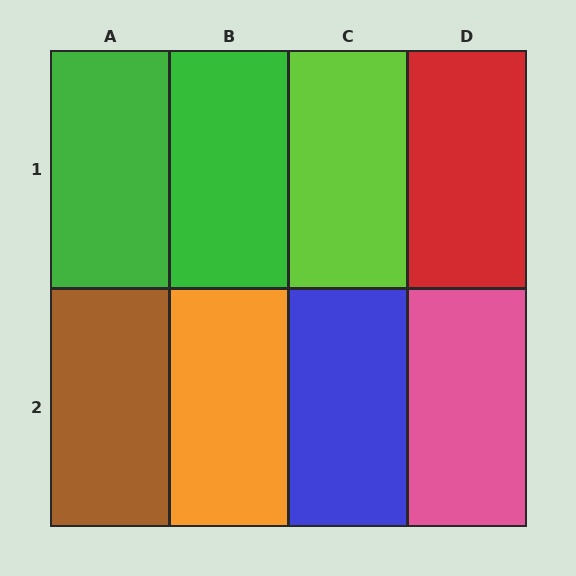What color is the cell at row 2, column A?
Brown.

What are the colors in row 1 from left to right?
Green, green, lime, red.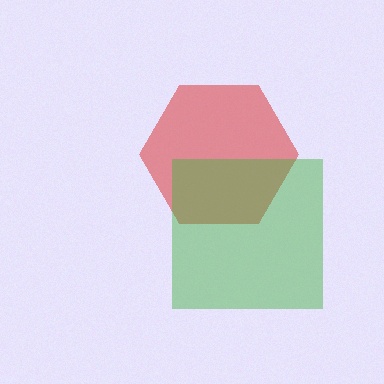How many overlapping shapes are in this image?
There are 2 overlapping shapes in the image.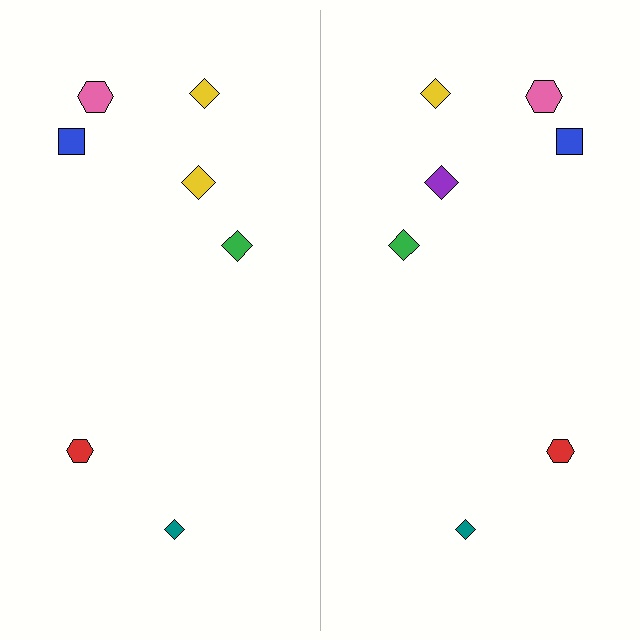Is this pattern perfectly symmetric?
No, the pattern is not perfectly symmetric. The purple diamond on the right side breaks the symmetry — its mirror counterpart is yellow.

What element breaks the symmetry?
The purple diamond on the right side breaks the symmetry — its mirror counterpart is yellow.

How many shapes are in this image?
There are 14 shapes in this image.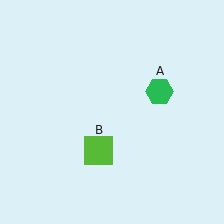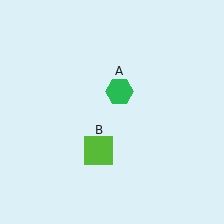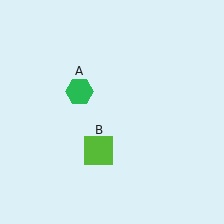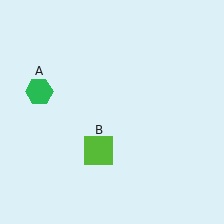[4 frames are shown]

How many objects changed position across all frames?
1 object changed position: green hexagon (object A).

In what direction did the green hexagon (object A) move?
The green hexagon (object A) moved left.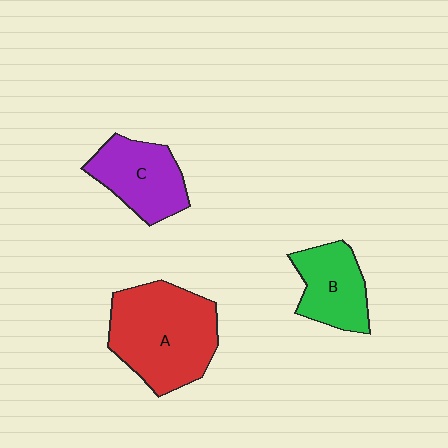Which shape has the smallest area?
Shape B (green).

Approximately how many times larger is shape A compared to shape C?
Approximately 1.6 times.